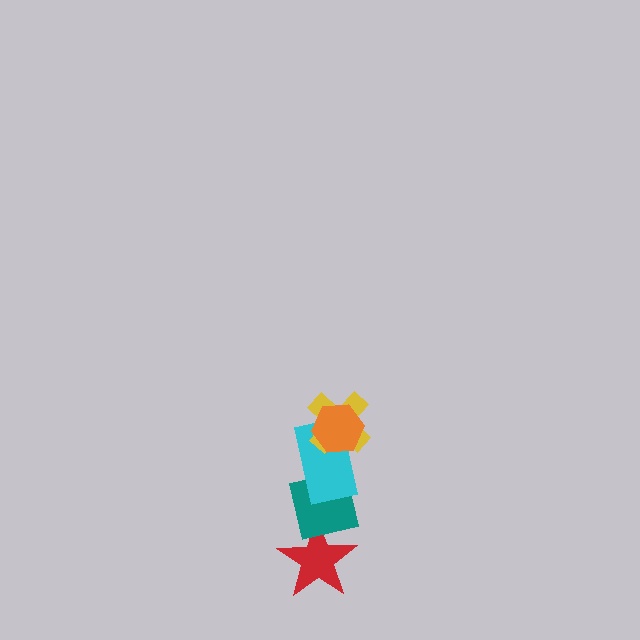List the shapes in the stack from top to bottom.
From top to bottom: the orange hexagon, the yellow cross, the cyan rectangle, the teal square, the red star.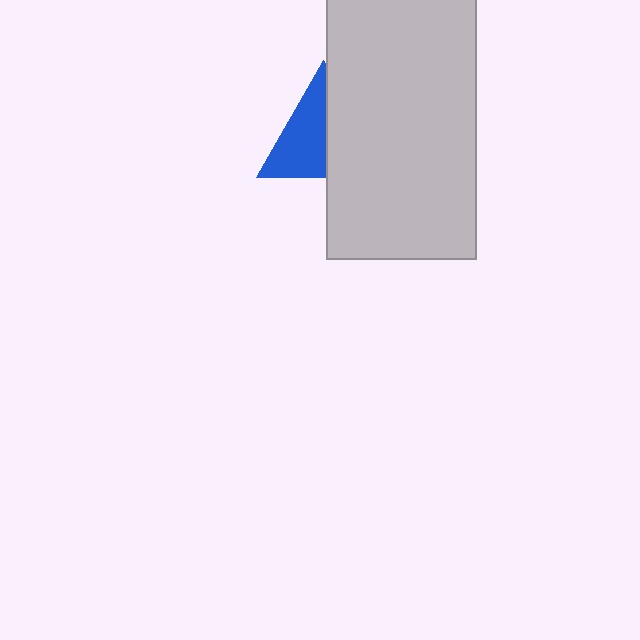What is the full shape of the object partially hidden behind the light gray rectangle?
The partially hidden object is a blue triangle.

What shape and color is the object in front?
The object in front is a light gray rectangle.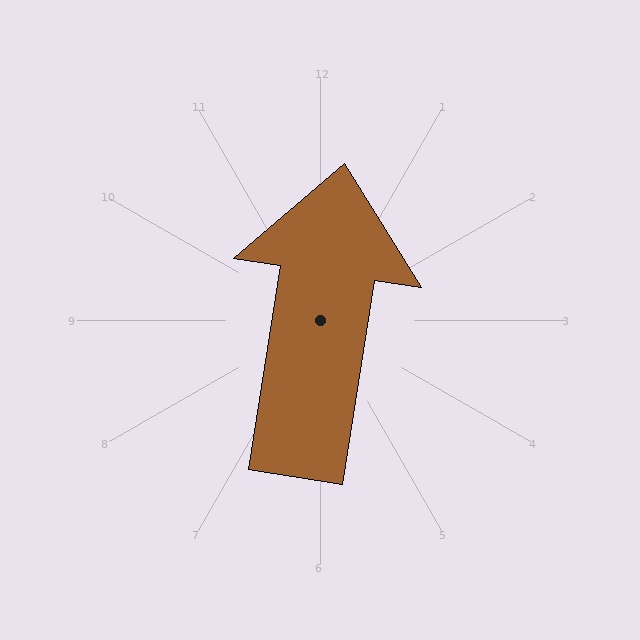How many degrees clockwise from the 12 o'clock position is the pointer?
Approximately 9 degrees.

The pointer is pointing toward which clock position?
Roughly 12 o'clock.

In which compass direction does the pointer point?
North.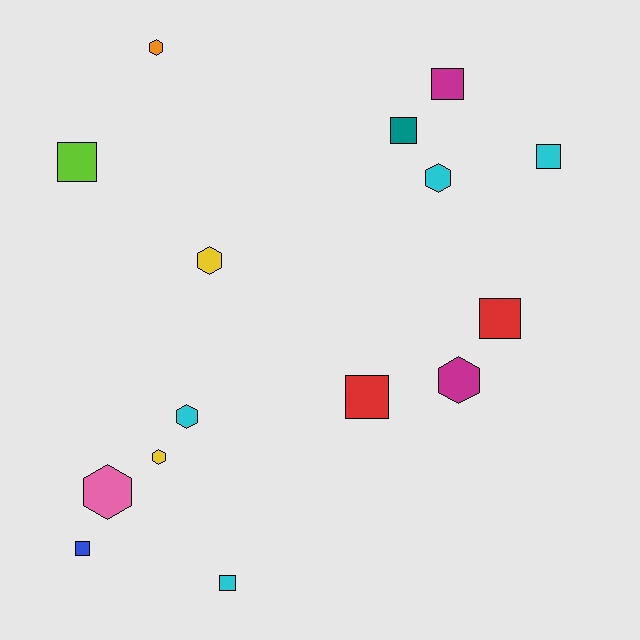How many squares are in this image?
There are 8 squares.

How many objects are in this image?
There are 15 objects.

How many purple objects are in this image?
There are no purple objects.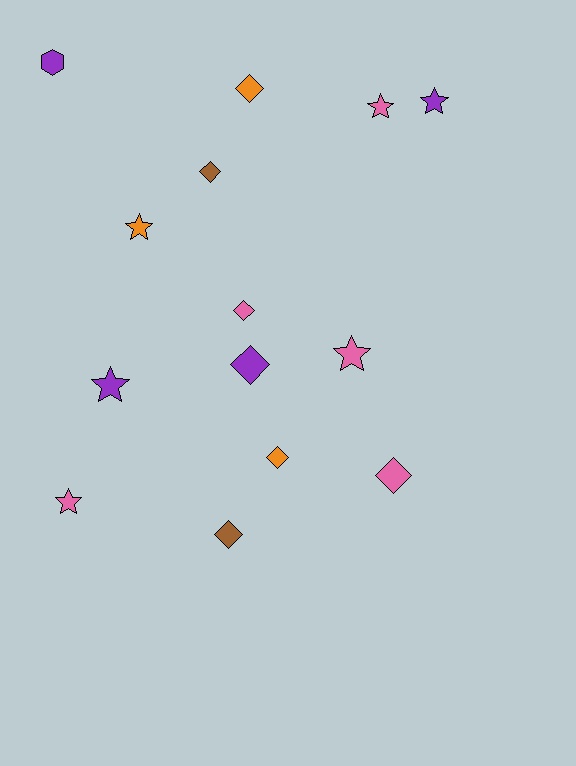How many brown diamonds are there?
There are 2 brown diamonds.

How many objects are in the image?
There are 14 objects.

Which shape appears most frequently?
Diamond, with 7 objects.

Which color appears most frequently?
Pink, with 5 objects.